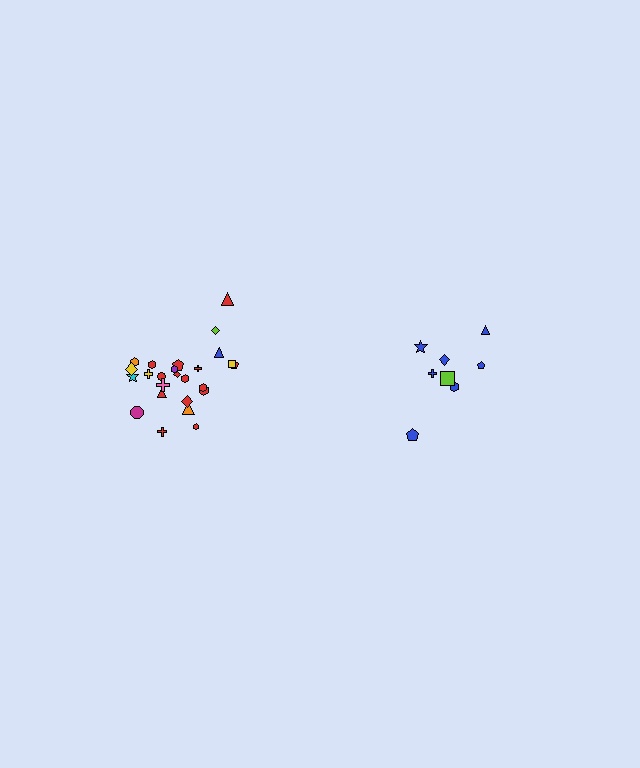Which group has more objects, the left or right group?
The left group.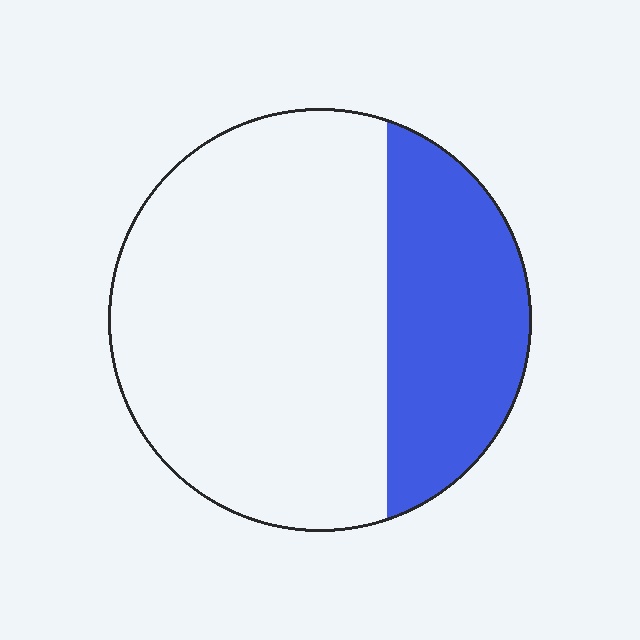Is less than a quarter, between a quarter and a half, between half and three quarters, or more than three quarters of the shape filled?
Between a quarter and a half.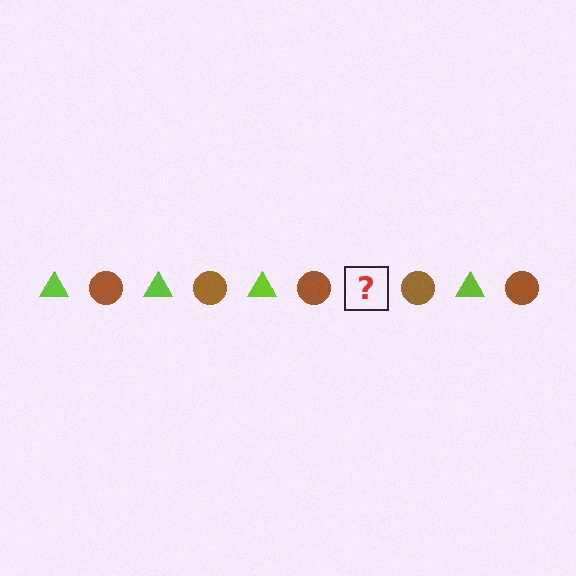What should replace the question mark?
The question mark should be replaced with a lime triangle.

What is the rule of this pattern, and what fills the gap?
The rule is that the pattern alternates between lime triangle and brown circle. The gap should be filled with a lime triangle.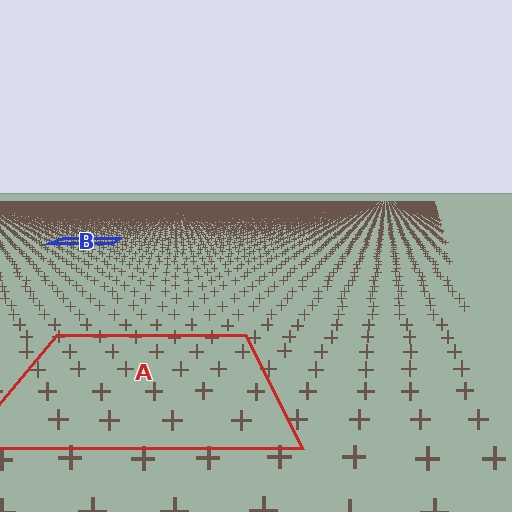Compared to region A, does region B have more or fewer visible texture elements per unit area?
Region B has more texture elements per unit area — they are packed more densely because it is farther away.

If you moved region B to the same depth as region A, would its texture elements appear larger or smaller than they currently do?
They would appear larger. At a closer depth, the same texture elements are projected at a bigger on-screen size.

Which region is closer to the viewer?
Region A is closer. The texture elements there are larger and more spread out.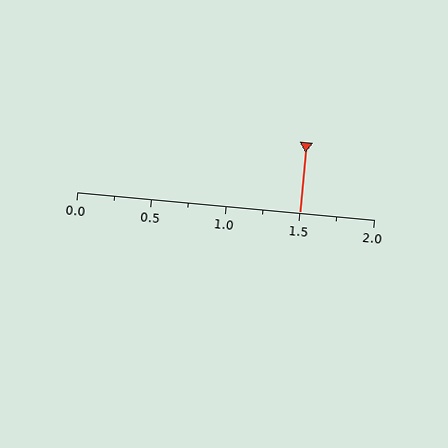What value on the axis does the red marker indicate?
The marker indicates approximately 1.5.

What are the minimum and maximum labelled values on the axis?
The axis runs from 0.0 to 2.0.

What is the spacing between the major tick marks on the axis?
The major ticks are spaced 0.5 apart.